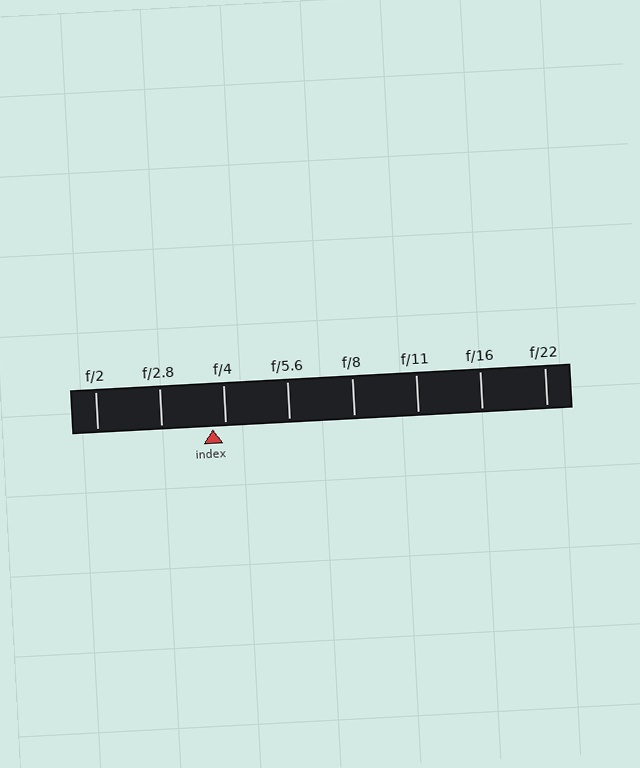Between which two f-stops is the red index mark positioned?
The index mark is between f/2.8 and f/4.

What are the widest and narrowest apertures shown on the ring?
The widest aperture shown is f/2 and the narrowest is f/22.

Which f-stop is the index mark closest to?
The index mark is closest to f/4.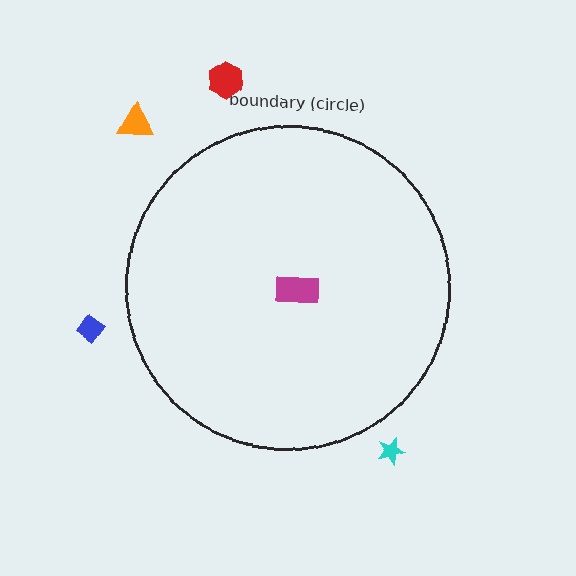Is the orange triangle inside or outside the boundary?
Outside.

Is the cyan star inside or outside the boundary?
Outside.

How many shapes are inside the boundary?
1 inside, 4 outside.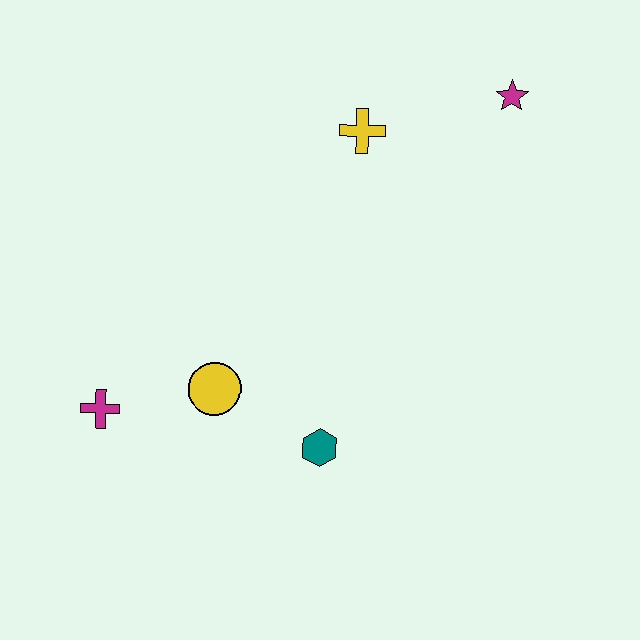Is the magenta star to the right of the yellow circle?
Yes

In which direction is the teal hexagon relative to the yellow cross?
The teal hexagon is below the yellow cross.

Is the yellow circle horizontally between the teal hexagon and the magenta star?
No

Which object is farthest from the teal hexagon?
The magenta star is farthest from the teal hexagon.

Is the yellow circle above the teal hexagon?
Yes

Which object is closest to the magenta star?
The yellow cross is closest to the magenta star.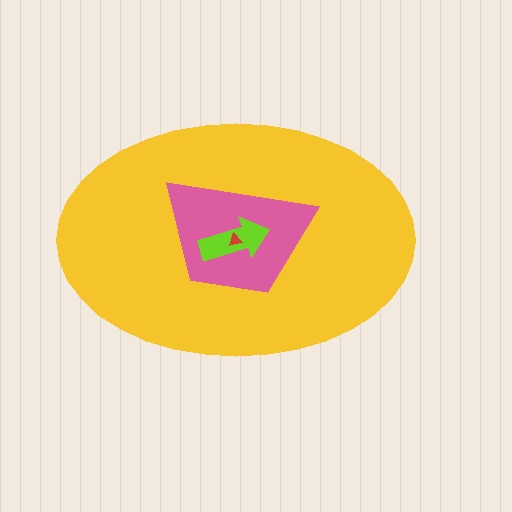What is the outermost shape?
The yellow ellipse.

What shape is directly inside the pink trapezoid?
The lime arrow.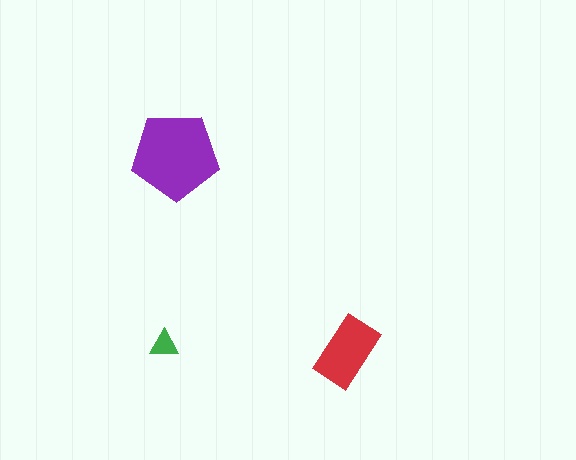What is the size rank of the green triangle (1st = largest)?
3rd.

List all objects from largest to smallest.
The purple pentagon, the red rectangle, the green triangle.